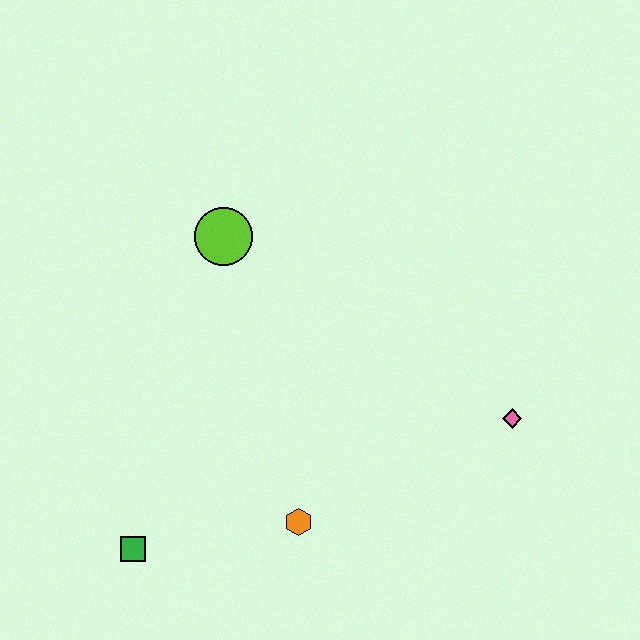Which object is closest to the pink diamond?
The orange hexagon is closest to the pink diamond.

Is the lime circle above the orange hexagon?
Yes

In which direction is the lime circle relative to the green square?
The lime circle is above the green square.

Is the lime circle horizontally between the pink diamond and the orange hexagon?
No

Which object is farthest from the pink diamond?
The green square is farthest from the pink diamond.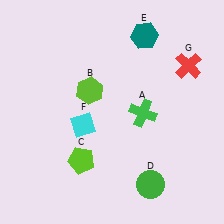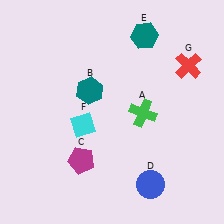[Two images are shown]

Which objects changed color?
B changed from lime to teal. C changed from lime to magenta. D changed from green to blue.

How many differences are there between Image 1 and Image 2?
There are 3 differences between the two images.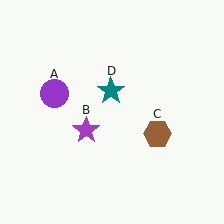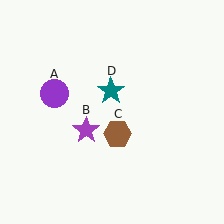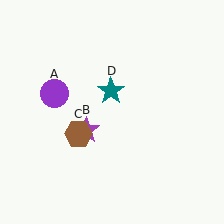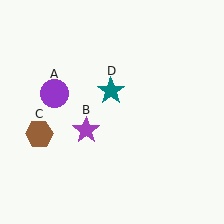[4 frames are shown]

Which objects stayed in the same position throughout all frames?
Purple circle (object A) and purple star (object B) and teal star (object D) remained stationary.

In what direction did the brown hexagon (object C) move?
The brown hexagon (object C) moved left.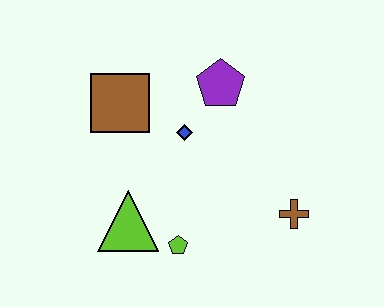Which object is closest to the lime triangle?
The lime pentagon is closest to the lime triangle.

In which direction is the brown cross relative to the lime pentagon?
The brown cross is to the right of the lime pentagon.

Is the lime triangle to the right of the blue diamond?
No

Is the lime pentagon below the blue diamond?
Yes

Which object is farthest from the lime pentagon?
The purple pentagon is farthest from the lime pentagon.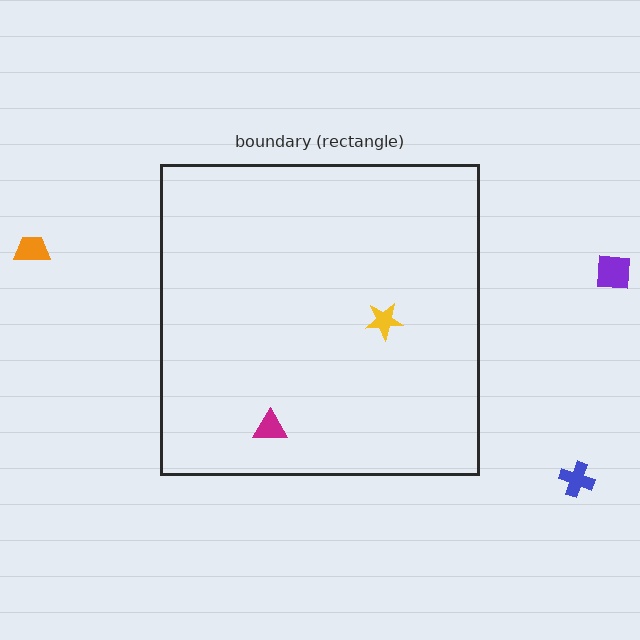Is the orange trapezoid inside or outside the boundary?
Outside.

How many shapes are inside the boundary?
2 inside, 3 outside.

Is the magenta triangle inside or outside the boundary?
Inside.